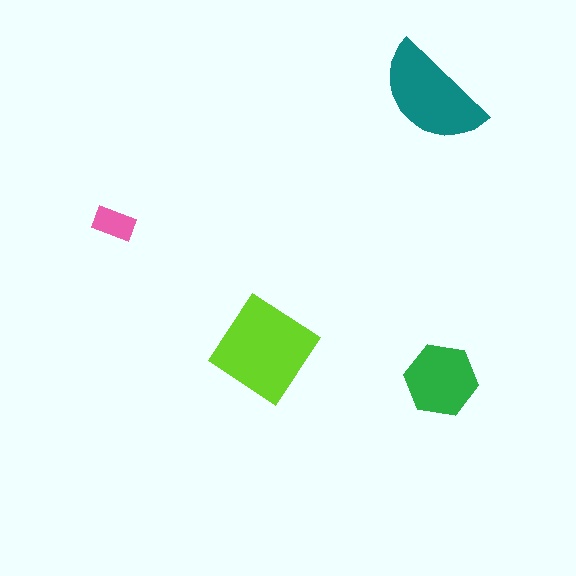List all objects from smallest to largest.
The pink rectangle, the green hexagon, the teal semicircle, the lime diamond.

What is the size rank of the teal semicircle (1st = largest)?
2nd.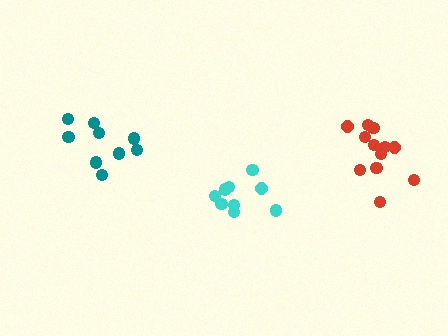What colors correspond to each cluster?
The clusters are colored: teal, cyan, red.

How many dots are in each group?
Group 1: 9 dots, Group 2: 9 dots, Group 3: 12 dots (30 total).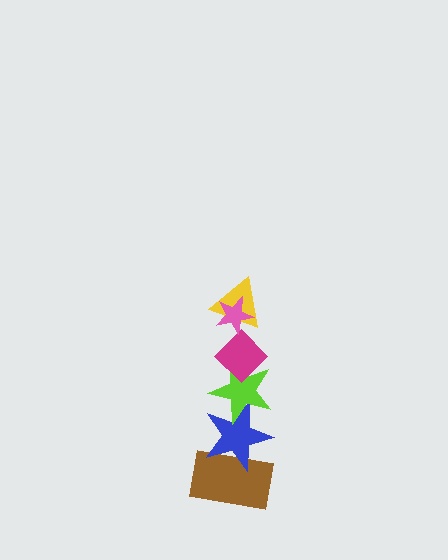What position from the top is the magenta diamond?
The magenta diamond is 3rd from the top.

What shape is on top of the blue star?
The lime star is on top of the blue star.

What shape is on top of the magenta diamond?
The yellow triangle is on top of the magenta diamond.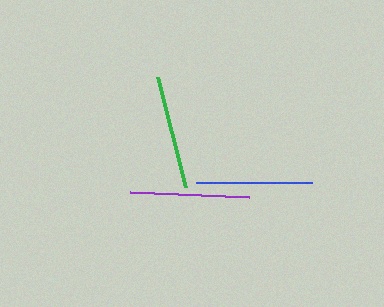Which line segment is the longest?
The purple line is the longest at approximately 119 pixels.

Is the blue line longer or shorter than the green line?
The blue line is longer than the green line.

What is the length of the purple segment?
The purple segment is approximately 119 pixels long.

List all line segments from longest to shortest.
From longest to shortest: purple, blue, green.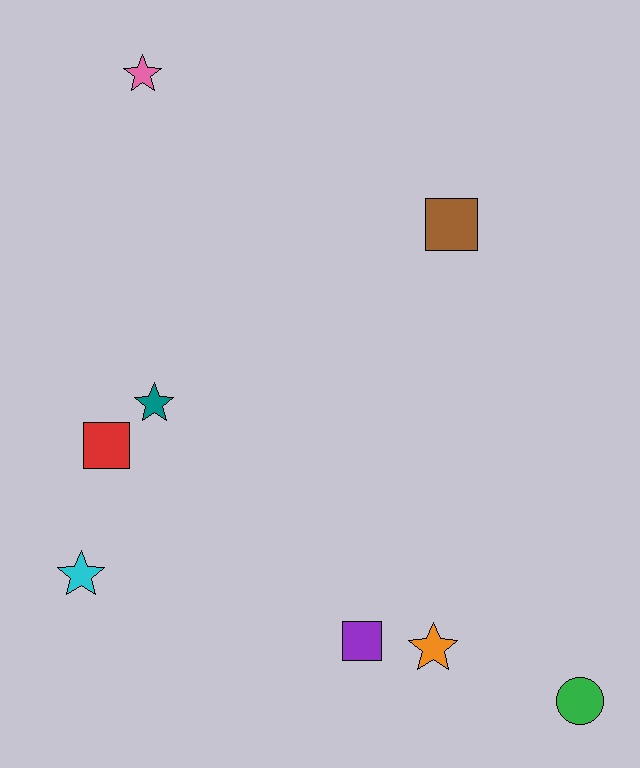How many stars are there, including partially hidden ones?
There are 4 stars.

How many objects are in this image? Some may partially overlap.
There are 8 objects.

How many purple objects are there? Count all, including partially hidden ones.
There is 1 purple object.